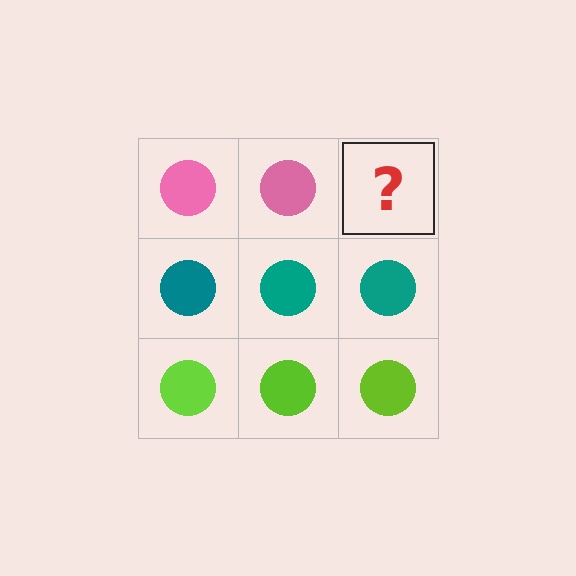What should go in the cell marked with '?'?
The missing cell should contain a pink circle.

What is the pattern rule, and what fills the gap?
The rule is that each row has a consistent color. The gap should be filled with a pink circle.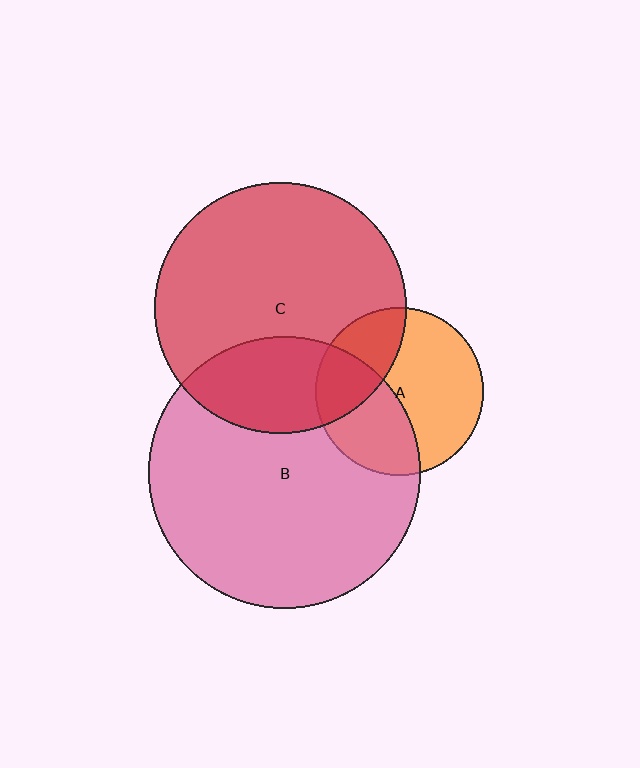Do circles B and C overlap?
Yes.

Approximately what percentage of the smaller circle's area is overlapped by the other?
Approximately 30%.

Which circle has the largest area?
Circle B (pink).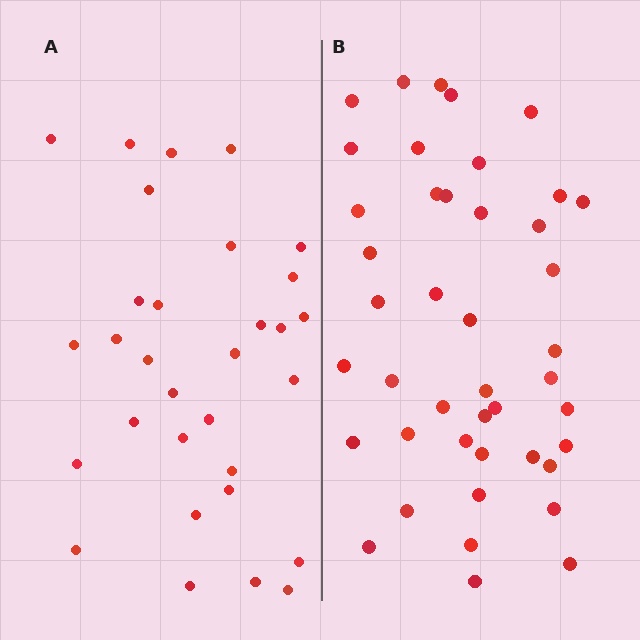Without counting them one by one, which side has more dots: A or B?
Region B (the right region) has more dots.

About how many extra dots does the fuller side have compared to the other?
Region B has roughly 12 or so more dots than region A.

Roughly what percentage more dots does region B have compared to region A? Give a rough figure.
About 40% more.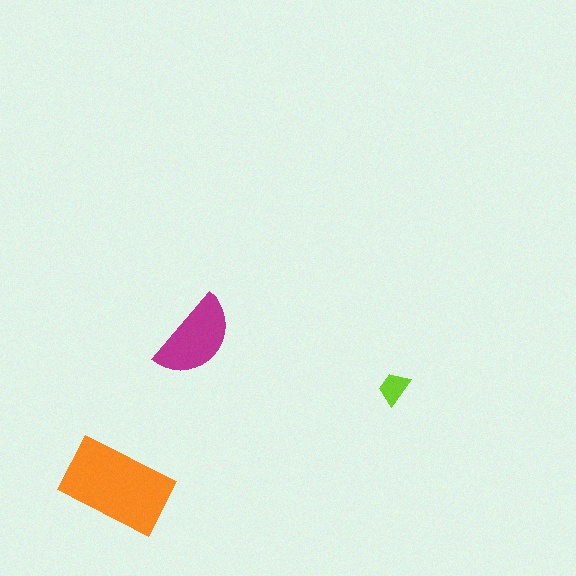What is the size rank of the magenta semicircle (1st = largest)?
2nd.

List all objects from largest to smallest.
The orange rectangle, the magenta semicircle, the lime trapezoid.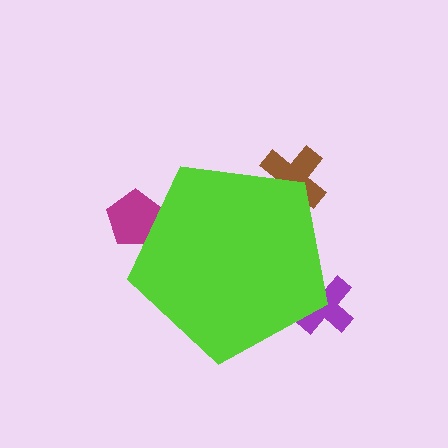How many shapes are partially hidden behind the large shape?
3 shapes are partially hidden.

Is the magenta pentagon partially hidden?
Yes, the magenta pentagon is partially hidden behind the lime pentagon.